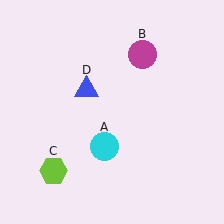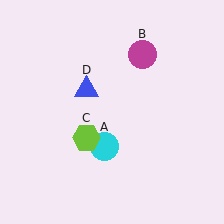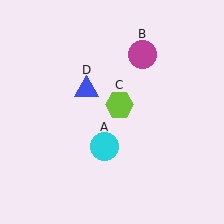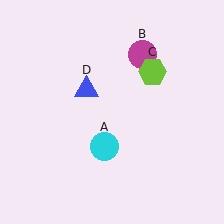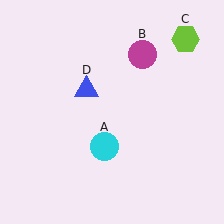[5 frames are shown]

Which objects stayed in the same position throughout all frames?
Cyan circle (object A) and magenta circle (object B) and blue triangle (object D) remained stationary.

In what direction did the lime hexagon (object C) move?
The lime hexagon (object C) moved up and to the right.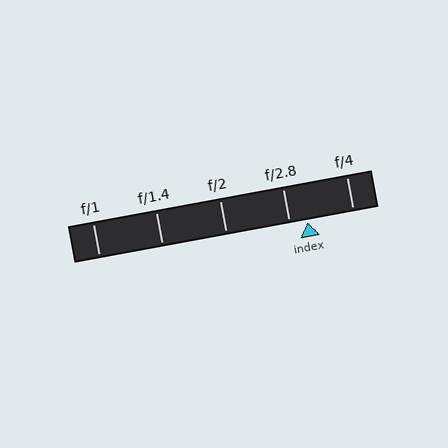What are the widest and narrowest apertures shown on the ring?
The widest aperture shown is f/1 and the narrowest is f/4.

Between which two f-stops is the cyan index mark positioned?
The index mark is between f/2.8 and f/4.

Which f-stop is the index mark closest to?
The index mark is closest to f/2.8.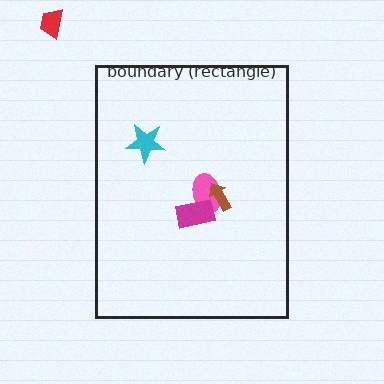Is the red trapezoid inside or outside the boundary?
Outside.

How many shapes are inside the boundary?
4 inside, 1 outside.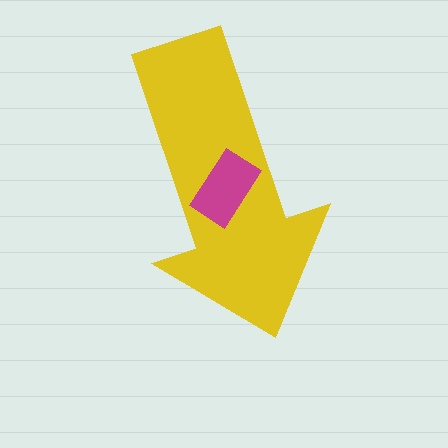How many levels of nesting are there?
2.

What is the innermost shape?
The magenta rectangle.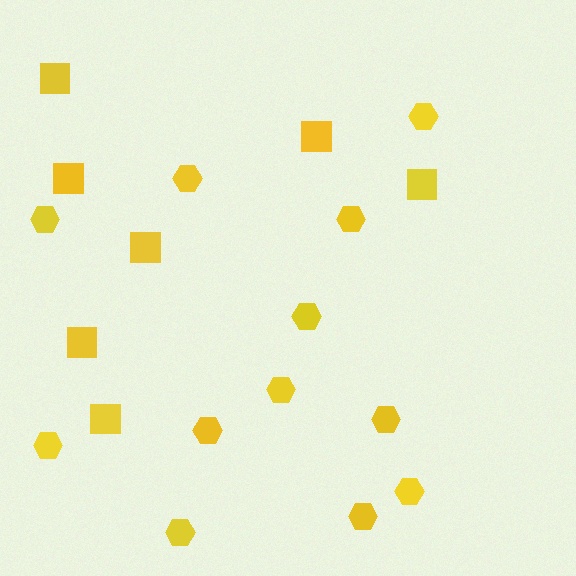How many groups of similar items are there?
There are 2 groups: one group of hexagons (12) and one group of squares (7).